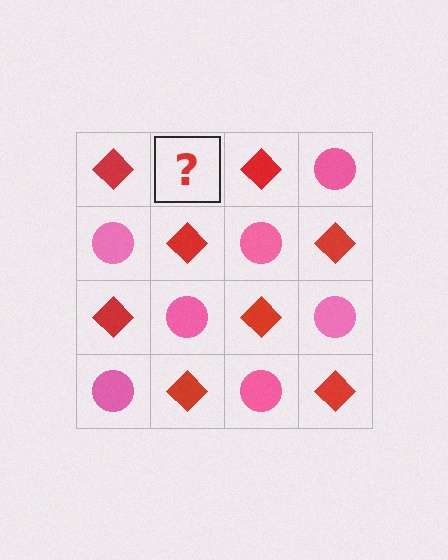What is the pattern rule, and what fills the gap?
The rule is that it alternates red diamond and pink circle in a checkerboard pattern. The gap should be filled with a pink circle.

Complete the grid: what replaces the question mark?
The question mark should be replaced with a pink circle.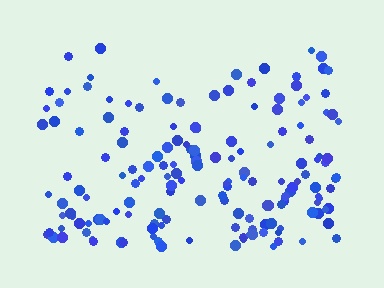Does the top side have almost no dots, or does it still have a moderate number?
Still a moderate number, just noticeably fewer than the bottom.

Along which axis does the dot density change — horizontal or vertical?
Vertical.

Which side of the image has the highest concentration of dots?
The bottom.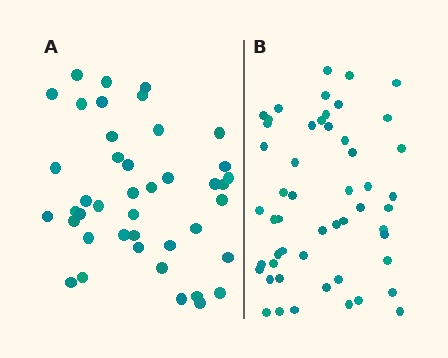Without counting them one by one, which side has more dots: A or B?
Region B (the right region) has more dots.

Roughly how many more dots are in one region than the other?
Region B has roughly 10 or so more dots than region A.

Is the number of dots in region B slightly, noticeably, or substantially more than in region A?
Region B has only slightly more — the two regions are fairly close. The ratio is roughly 1.2 to 1.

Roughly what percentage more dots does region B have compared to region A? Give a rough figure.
About 25% more.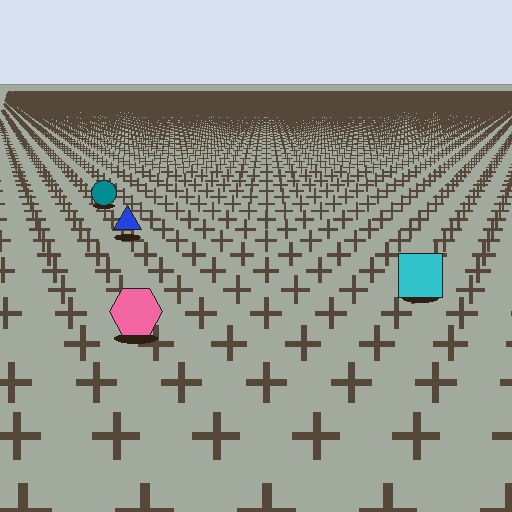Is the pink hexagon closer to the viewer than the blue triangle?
Yes. The pink hexagon is closer — you can tell from the texture gradient: the ground texture is coarser near it.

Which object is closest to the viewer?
The pink hexagon is closest. The texture marks near it are larger and more spread out.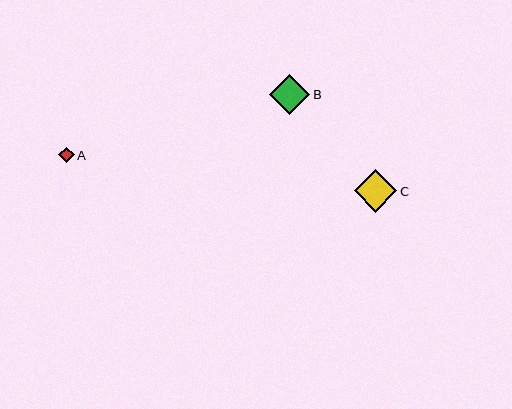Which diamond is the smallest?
Diamond A is the smallest with a size of approximately 15 pixels.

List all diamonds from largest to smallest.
From largest to smallest: C, B, A.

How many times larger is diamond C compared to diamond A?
Diamond C is approximately 2.8 times the size of diamond A.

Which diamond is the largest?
Diamond C is the largest with a size of approximately 43 pixels.